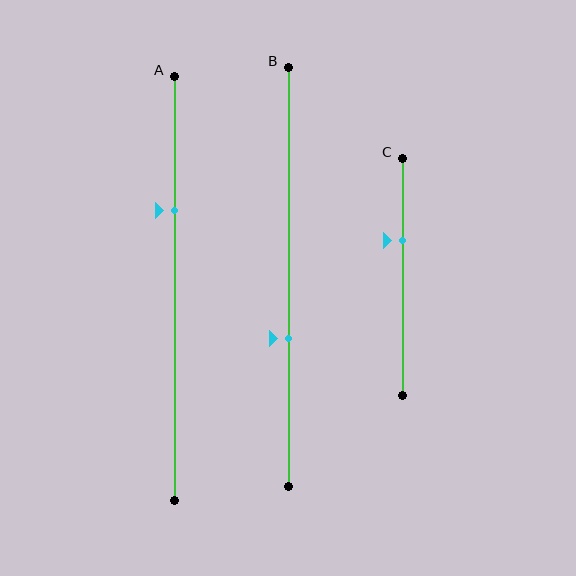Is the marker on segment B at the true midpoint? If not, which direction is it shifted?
No, the marker on segment B is shifted downward by about 15% of the segment length.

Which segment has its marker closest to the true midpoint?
Segment B has its marker closest to the true midpoint.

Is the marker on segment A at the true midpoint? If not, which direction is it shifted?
No, the marker on segment A is shifted upward by about 18% of the segment length.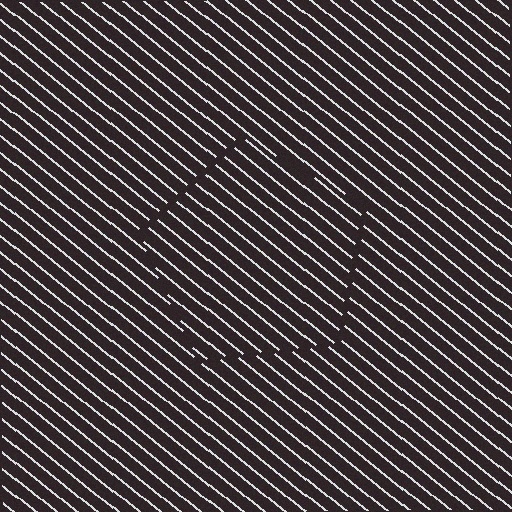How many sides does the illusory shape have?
5 sides — the line-ends trace a pentagon.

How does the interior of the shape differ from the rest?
The interior of the shape contains the same grating, shifted by half a period — the contour is defined by the phase discontinuity where line-ends from the inner and outer gratings abut.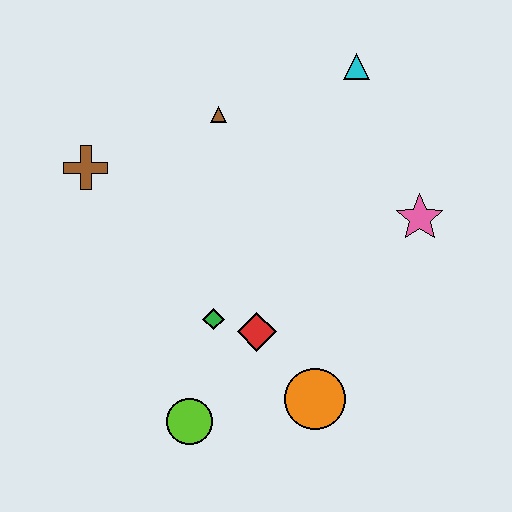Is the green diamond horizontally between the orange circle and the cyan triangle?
No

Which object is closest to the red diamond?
The green diamond is closest to the red diamond.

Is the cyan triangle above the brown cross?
Yes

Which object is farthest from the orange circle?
The cyan triangle is farthest from the orange circle.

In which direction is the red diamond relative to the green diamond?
The red diamond is to the right of the green diamond.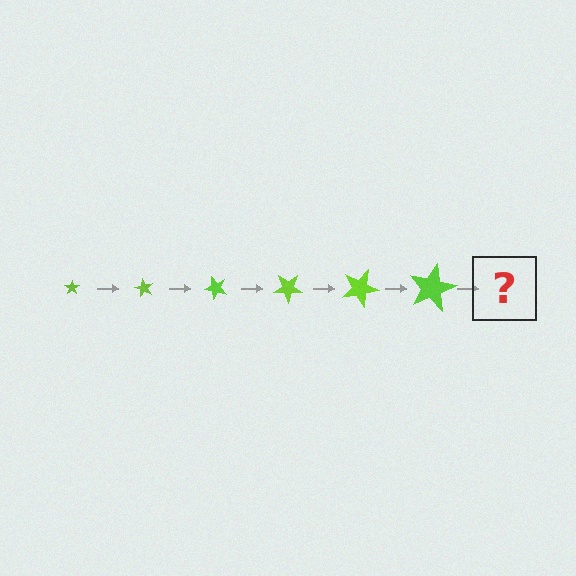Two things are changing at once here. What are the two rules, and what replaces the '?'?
The two rules are that the star grows larger each step and it rotates 60 degrees each step. The '?' should be a star, larger than the previous one and rotated 360 degrees from the start.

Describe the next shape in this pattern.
It should be a star, larger than the previous one and rotated 360 degrees from the start.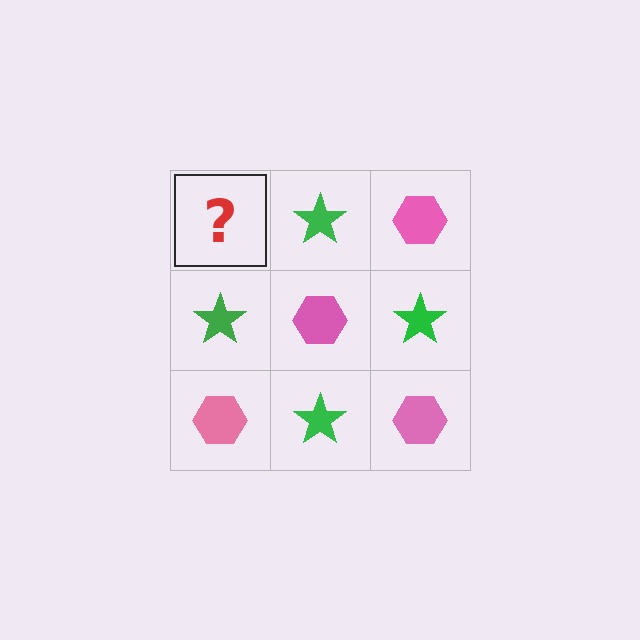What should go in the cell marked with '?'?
The missing cell should contain a pink hexagon.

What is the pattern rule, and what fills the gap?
The rule is that it alternates pink hexagon and green star in a checkerboard pattern. The gap should be filled with a pink hexagon.